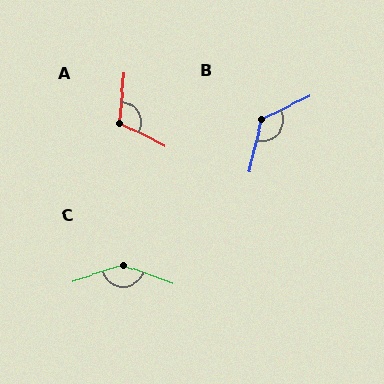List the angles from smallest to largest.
A (111°), B (129°), C (143°).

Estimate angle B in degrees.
Approximately 129 degrees.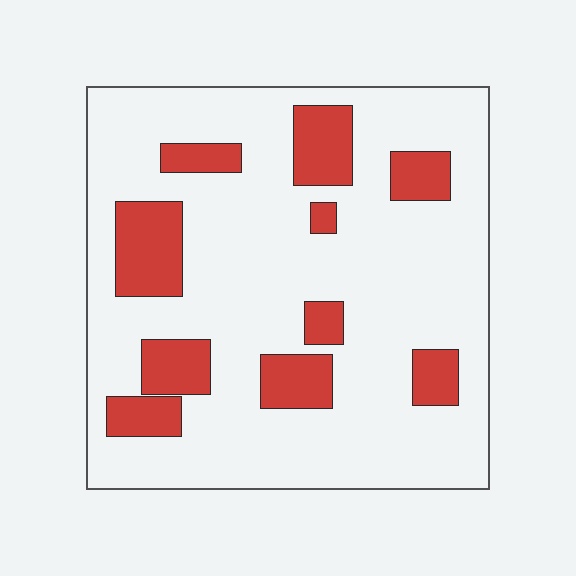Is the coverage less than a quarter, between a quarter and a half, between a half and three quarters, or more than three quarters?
Less than a quarter.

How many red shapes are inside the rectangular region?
10.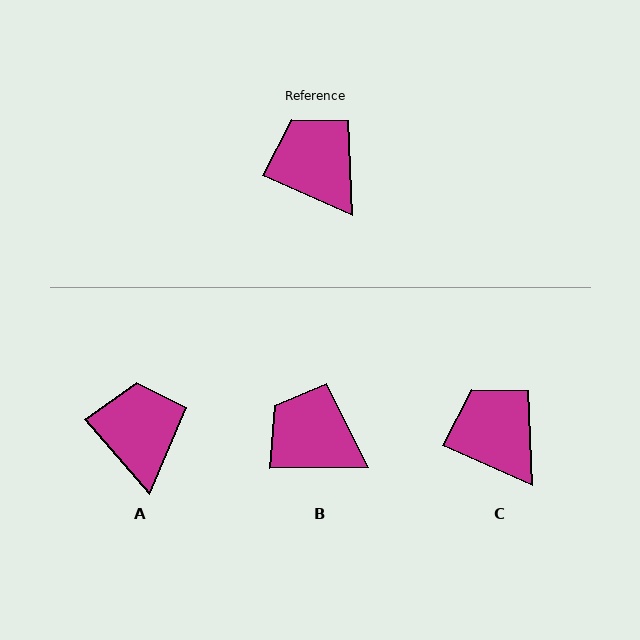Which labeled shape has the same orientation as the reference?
C.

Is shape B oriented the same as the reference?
No, it is off by about 24 degrees.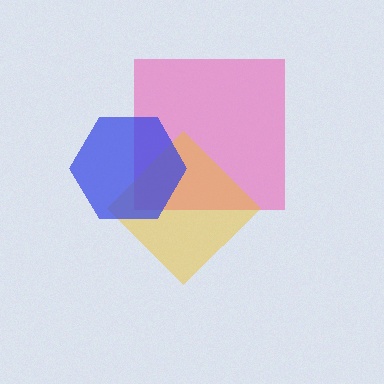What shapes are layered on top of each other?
The layered shapes are: a pink square, a yellow diamond, a blue hexagon.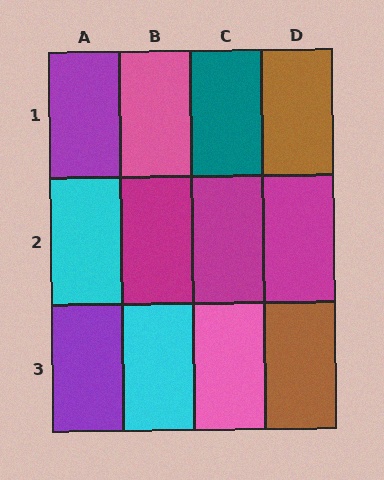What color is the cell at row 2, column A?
Cyan.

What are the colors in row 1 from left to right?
Purple, pink, teal, brown.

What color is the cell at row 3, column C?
Pink.